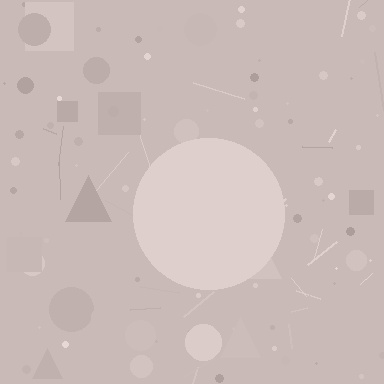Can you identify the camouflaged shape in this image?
The camouflaged shape is a circle.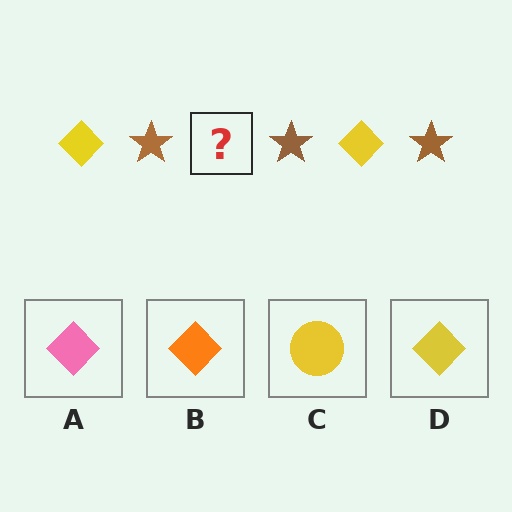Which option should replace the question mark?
Option D.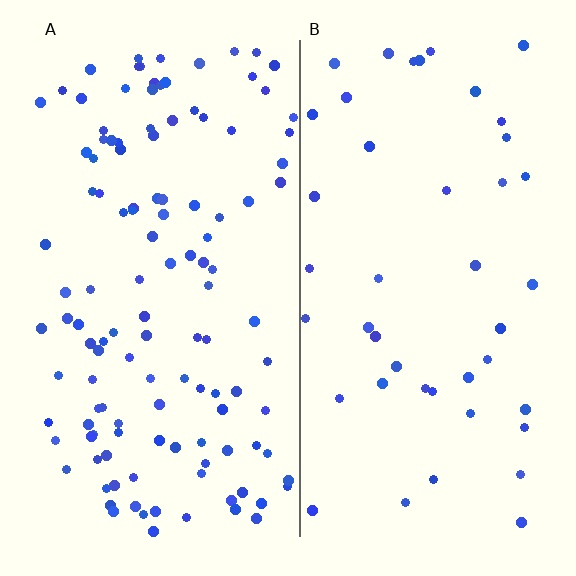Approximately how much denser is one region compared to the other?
Approximately 2.8× — region A over region B.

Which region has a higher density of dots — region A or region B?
A (the left).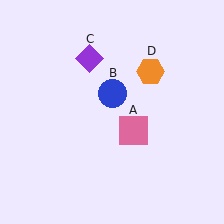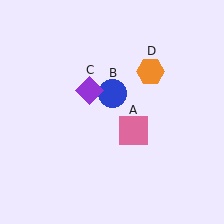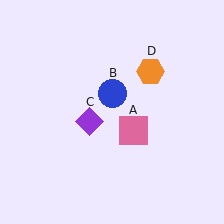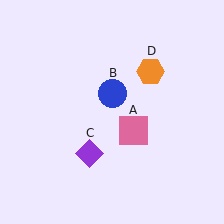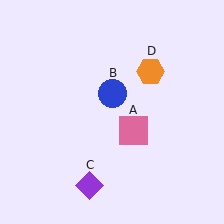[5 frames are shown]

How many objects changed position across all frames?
1 object changed position: purple diamond (object C).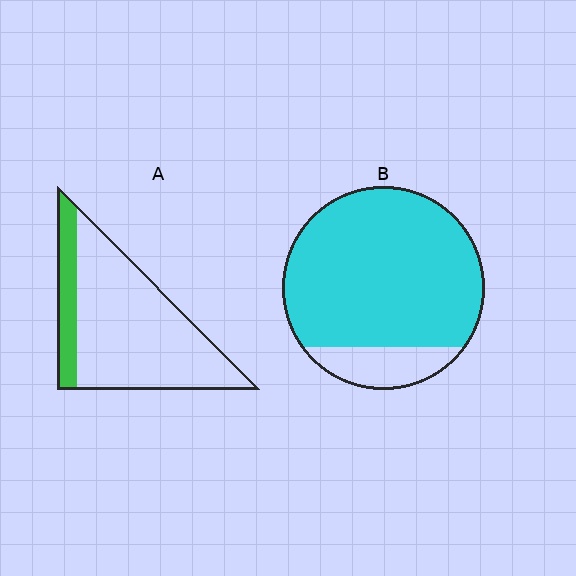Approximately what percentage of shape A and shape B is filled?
A is approximately 20% and B is approximately 85%.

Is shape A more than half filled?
No.